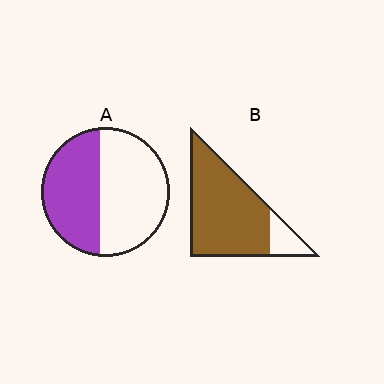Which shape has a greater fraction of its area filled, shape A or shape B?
Shape B.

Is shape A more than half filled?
No.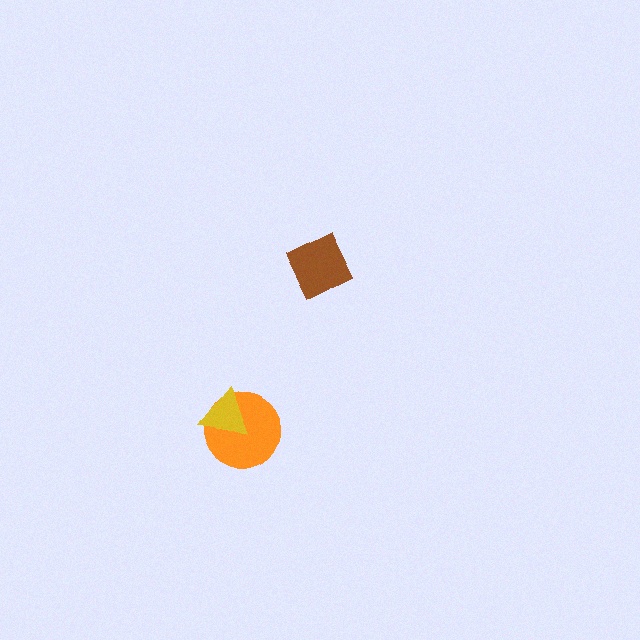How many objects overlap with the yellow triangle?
1 object overlaps with the yellow triangle.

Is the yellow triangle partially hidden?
No, no other shape covers it.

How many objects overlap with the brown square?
0 objects overlap with the brown square.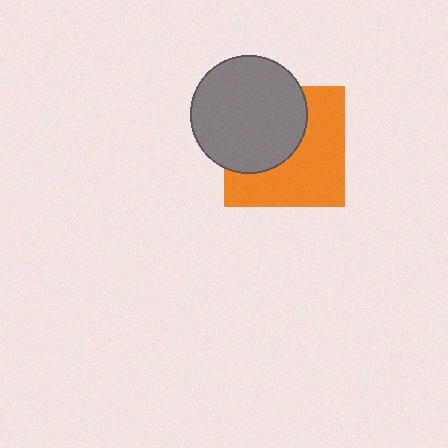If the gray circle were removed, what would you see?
You would see the complete orange square.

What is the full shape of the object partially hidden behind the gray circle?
The partially hidden object is an orange square.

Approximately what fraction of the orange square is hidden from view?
Roughly 44% of the orange square is hidden behind the gray circle.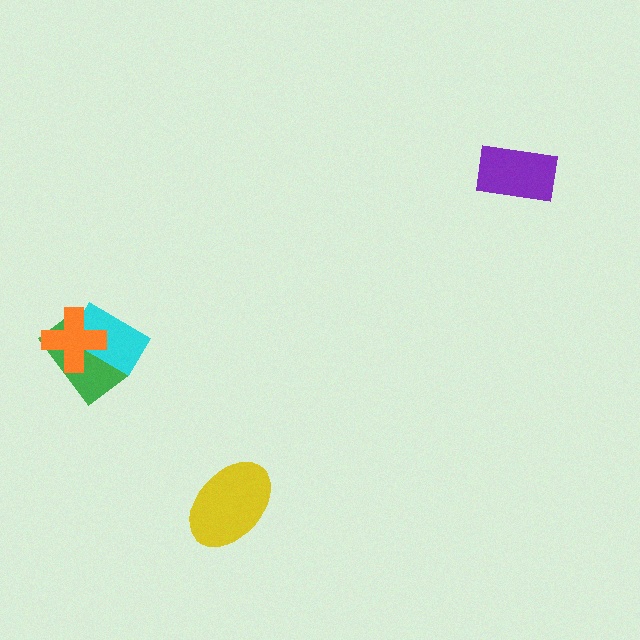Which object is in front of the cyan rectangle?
The orange cross is in front of the cyan rectangle.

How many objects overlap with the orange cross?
2 objects overlap with the orange cross.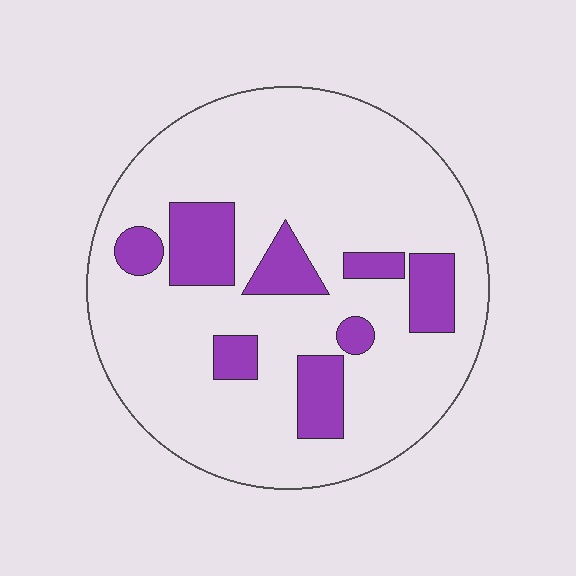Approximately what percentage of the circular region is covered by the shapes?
Approximately 20%.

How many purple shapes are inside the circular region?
8.